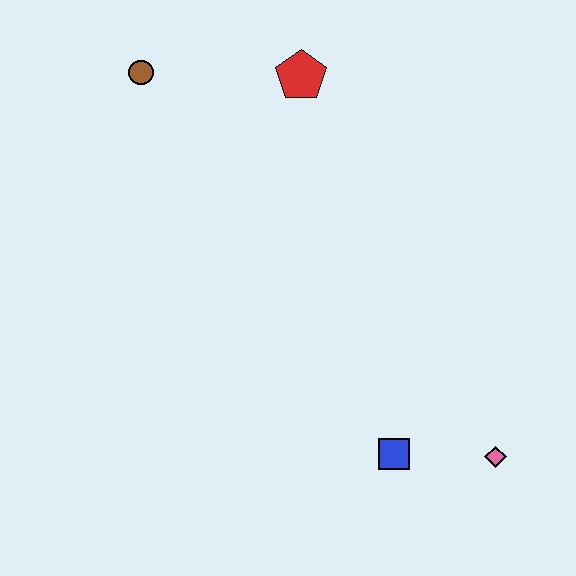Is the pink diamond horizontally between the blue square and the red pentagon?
No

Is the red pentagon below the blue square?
No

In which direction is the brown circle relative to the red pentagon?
The brown circle is to the left of the red pentagon.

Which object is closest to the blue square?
The pink diamond is closest to the blue square.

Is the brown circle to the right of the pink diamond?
No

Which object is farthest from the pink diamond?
The brown circle is farthest from the pink diamond.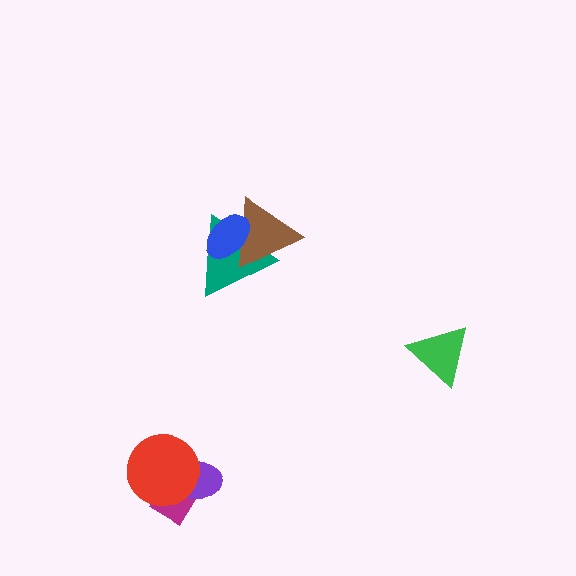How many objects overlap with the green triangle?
0 objects overlap with the green triangle.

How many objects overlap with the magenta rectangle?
2 objects overlap with the magenta rectangle.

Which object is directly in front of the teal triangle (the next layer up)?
The brown triangle is directly in front of the teal triangle.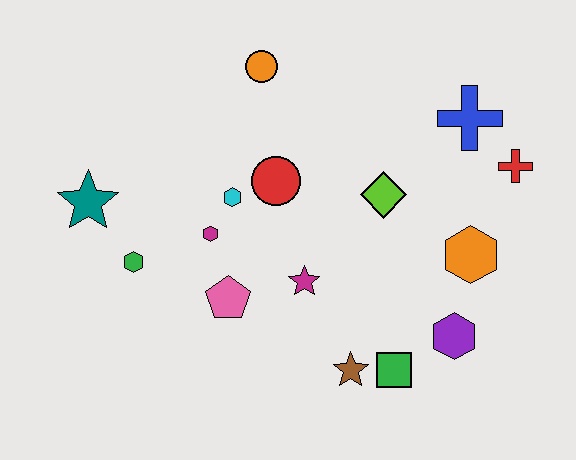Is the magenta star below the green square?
No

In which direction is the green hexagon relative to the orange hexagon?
The green hexagon is to the left of the orange hexagon.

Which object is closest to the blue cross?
The red cross is closest to the blue cross.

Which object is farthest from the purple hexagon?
The teal star is farthest from the purple hexagon.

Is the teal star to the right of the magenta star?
No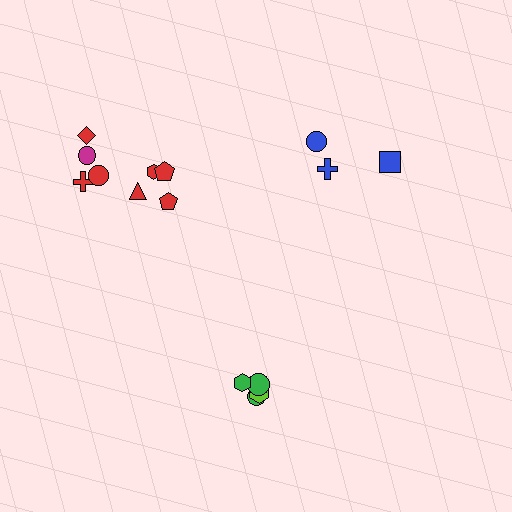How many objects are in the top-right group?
There are 3 objects.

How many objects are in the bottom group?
There are 4 objects.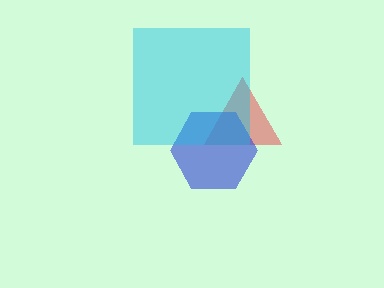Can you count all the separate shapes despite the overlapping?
Yes, there are 3 separate shapes.